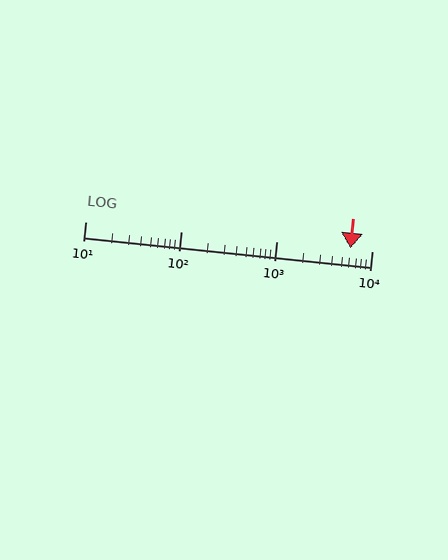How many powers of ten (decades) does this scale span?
The scale spans 3 decades, from 10 to 10000.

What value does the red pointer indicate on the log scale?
The pointer indicates approximately 5900.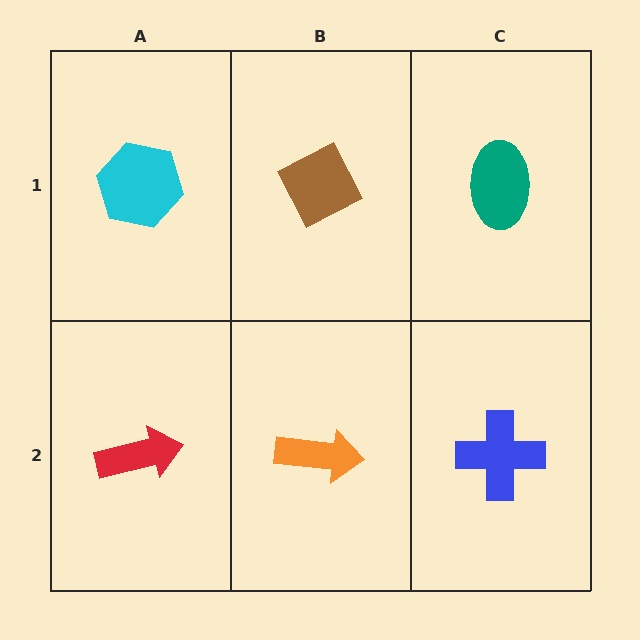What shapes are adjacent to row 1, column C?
A blue cross (row 2, column C), a brown diamond (row 1, column B).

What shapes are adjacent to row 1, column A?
A red arrow (row 2, column A), a brown diamond (row 1, column B).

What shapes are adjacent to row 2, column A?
A cyan hexagon (row 1, column A), an orange arrow (row 2, column B).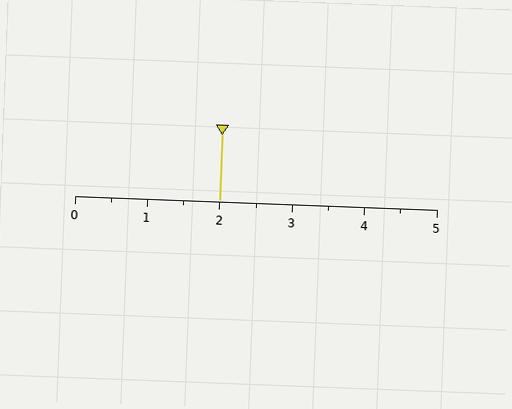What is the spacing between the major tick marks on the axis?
The major ticks are spaced 1 apart.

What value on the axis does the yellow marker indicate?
The marker indicates approximately 2.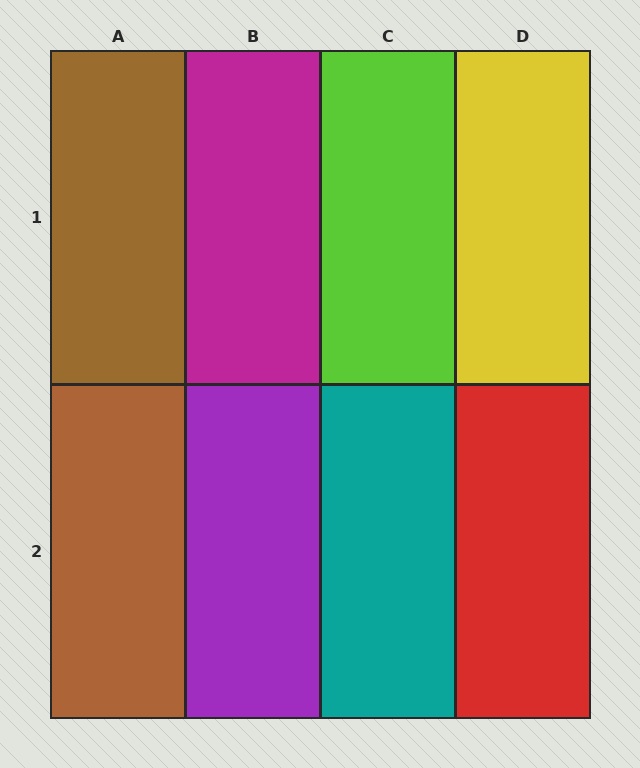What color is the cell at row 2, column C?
Teal.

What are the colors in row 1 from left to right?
Brown, magenta, lime, yellow.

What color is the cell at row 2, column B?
Purple.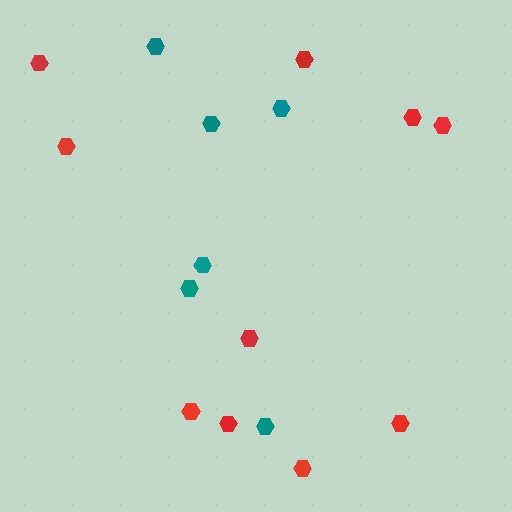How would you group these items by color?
There are 2 groups: one group of red hexagons (10) and one group of teal hexagons (6).